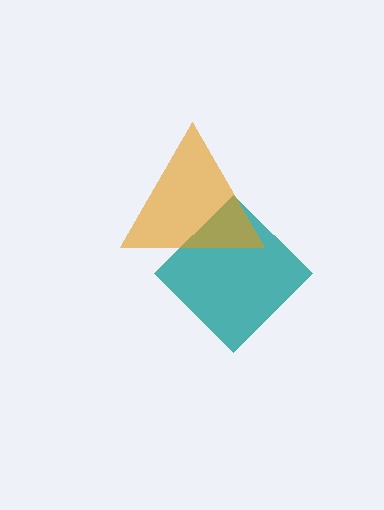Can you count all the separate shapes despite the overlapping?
Yes, there are 2 separate shapes.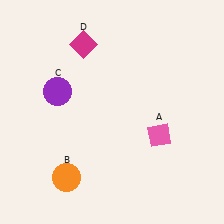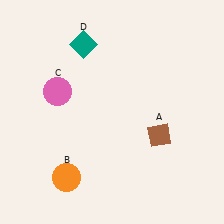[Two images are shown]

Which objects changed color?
A changed from pink to brown. C changed from purple to pink. D changed from magenta to teal.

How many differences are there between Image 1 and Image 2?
There are 3 differences between the two images.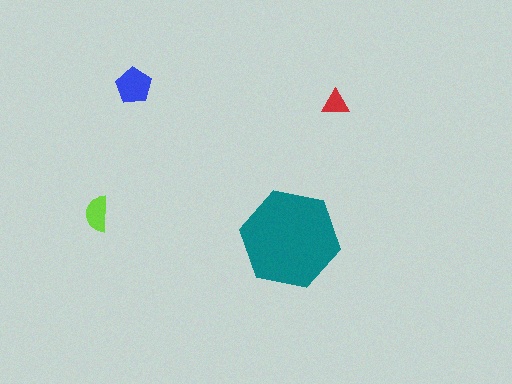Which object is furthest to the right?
The red triangle is rightmost.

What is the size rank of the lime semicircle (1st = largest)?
3rd.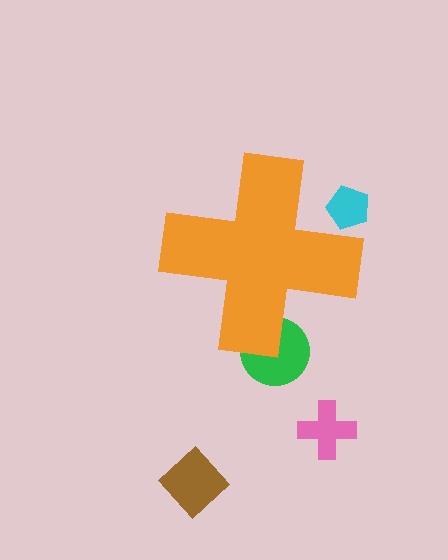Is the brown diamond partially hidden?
No, the brown diamond is fully visible.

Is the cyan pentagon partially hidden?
Yes, the cyan pentagon is partially hidden behind the orange cross.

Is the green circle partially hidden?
Yes, the green circle is partially hidden behind the orange cross.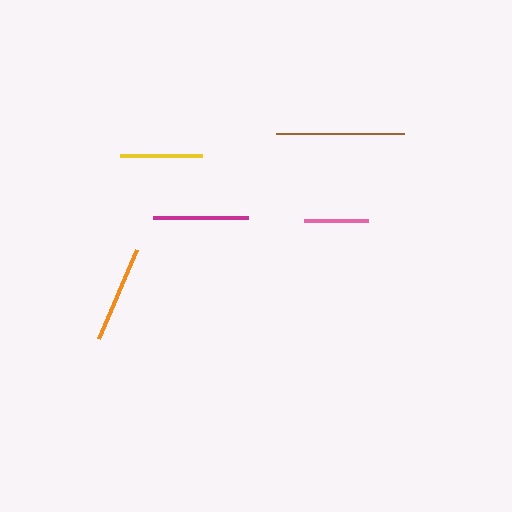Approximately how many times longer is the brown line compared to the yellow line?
The brown line is approximately 1.6 times the length of the yellow line.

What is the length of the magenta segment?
The magenta segment is approximately 96 pixels long.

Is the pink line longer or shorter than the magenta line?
The magenta line is longer than the pink line.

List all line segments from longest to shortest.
From longest to shortest: brown, orange, magenta, yellow, pink.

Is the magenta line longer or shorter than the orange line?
The orange line is longer than the magenta line.